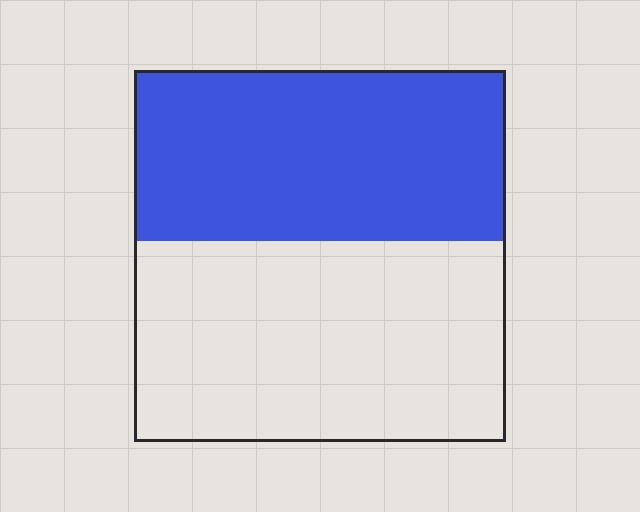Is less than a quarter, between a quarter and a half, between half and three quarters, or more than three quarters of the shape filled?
Between a quarter and a half.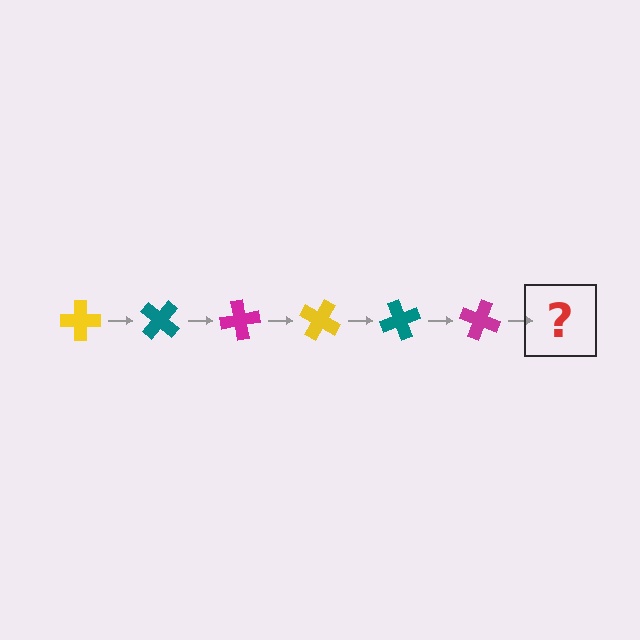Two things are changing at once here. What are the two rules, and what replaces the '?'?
The two rules are that it rotates 40 degrees each step and the color cycles through yellow, teal, and magenta. The '?' should be a yellow cross, rotated 240 degrees from the start.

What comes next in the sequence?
The next element should be a yellow cross, rotated 240 degrees from the start.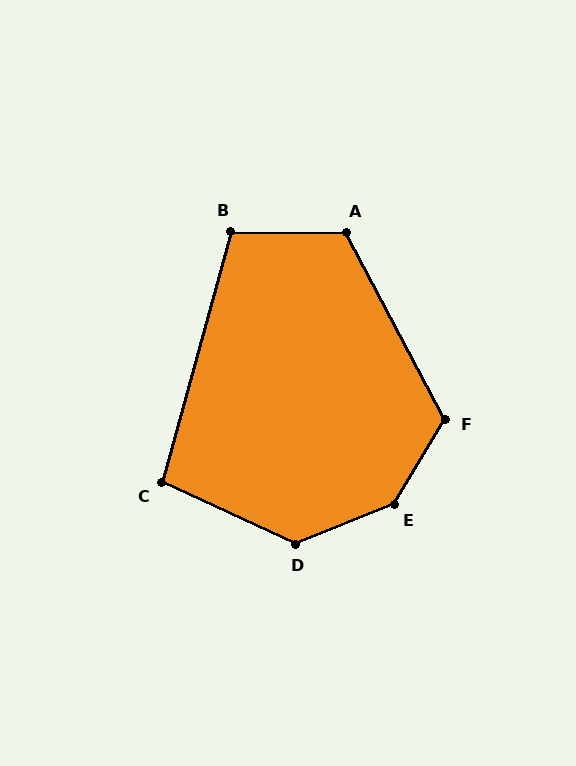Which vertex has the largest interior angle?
E, at approximately 143 degrees.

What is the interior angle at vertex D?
Approximately 133 degrees (obtuse).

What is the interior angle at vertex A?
Approximately 118 degrees (obtuse).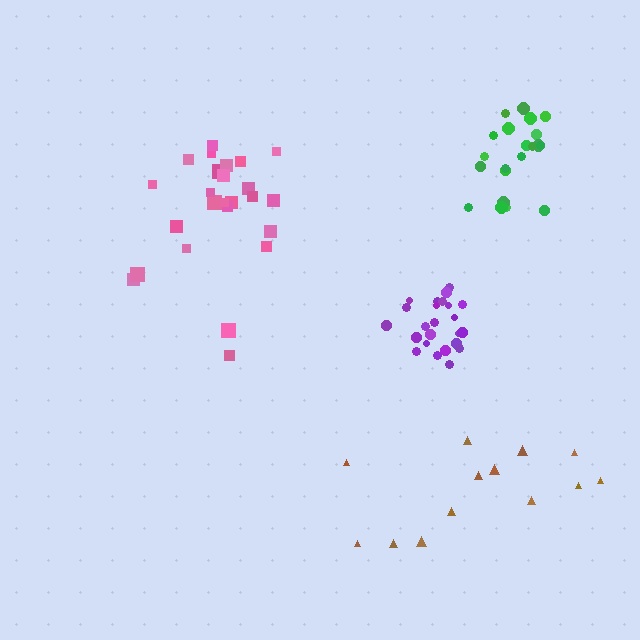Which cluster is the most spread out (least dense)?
Brown.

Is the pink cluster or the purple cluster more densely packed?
Purple.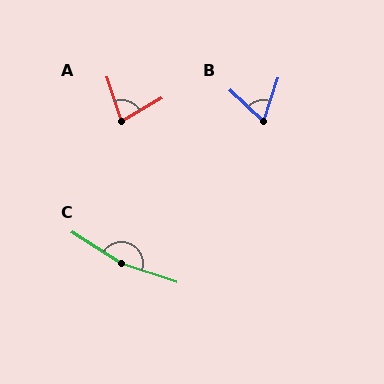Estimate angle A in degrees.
Approximately 79 degrees.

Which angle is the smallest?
B, at approximately 64 degrees.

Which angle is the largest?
C, at approximately 166 degrees.